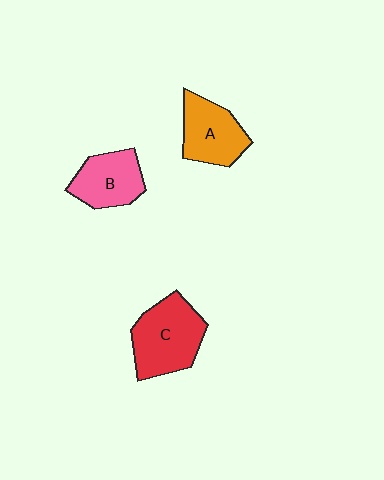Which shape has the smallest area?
Shape B (pink).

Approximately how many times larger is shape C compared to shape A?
Approximately 1.3 times.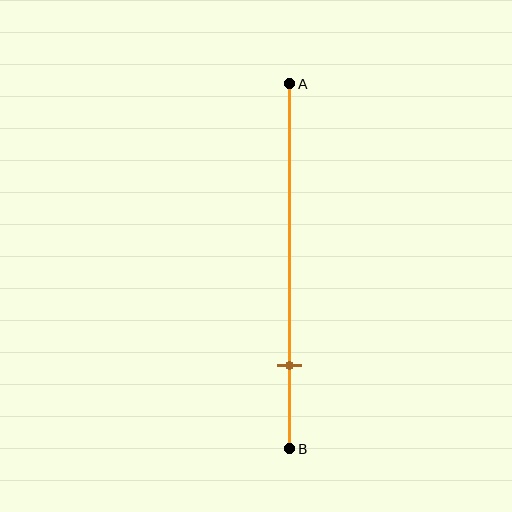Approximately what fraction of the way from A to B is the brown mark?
The brown mark is approximately 75% of the way from A to B.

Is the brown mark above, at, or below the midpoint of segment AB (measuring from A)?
The brown mark is below the midpoint of segment AB.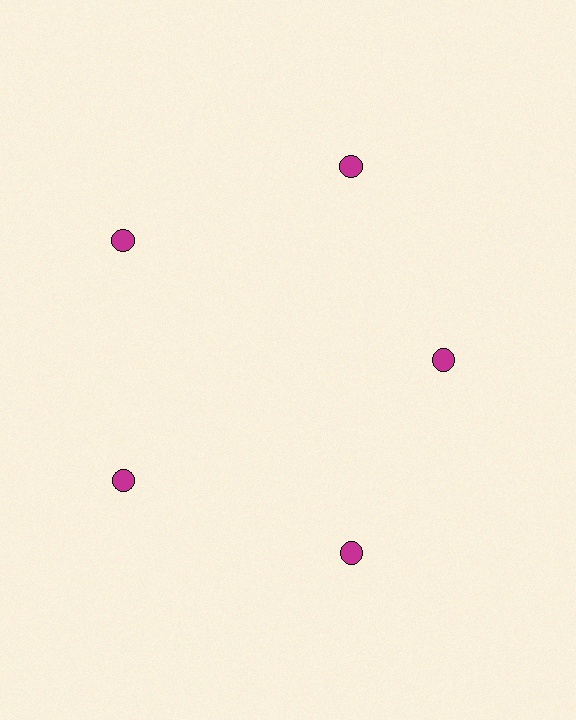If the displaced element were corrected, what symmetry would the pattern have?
It would have 5-fold rotational symmetry — the pattern would map onto itself every 72 degrees.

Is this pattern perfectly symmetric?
No. The 5 magenta circles are arranged in a ring, but one element near the 3 o'clock position is pulled inward toward the center, breaking the 5-fold rotational symmetry.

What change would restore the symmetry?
The symmetry would be restored by moving it outward, back onto the ring so that all 5 circles sit at equal angles and equal distance from the center.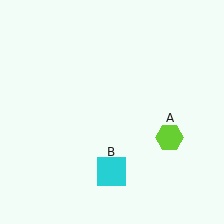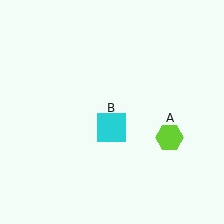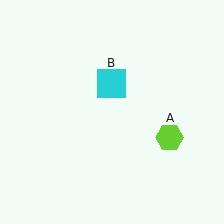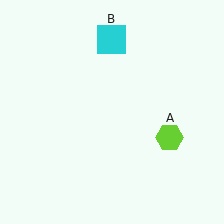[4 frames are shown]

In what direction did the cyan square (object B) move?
The cyan square (object B) moved up.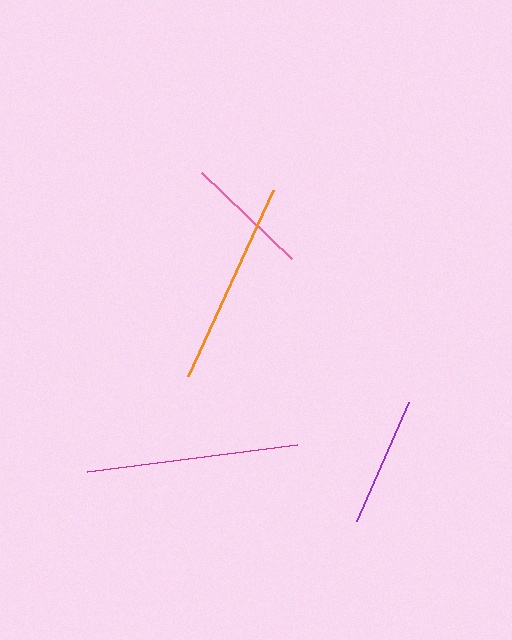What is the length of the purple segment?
The purple segment is approximately 129 pixels long.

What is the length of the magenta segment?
The magenta segment is approximately 212 pixels long.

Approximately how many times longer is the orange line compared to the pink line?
The orange line is approximately 1.6 times the length of the pink line.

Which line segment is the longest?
The magenta line is the longest at approximately 212 pixels.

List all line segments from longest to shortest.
From longest to shortest: magenta, orange, purple, pink.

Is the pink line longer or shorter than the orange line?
The orange line is longer than the pink line.